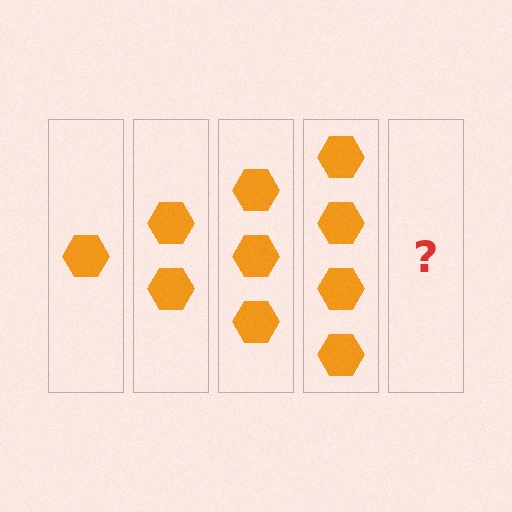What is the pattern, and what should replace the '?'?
The pattern is that each step adds one more hexagon. The '?' should be 5 hexagons.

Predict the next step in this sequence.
The next step is 5 hexagons.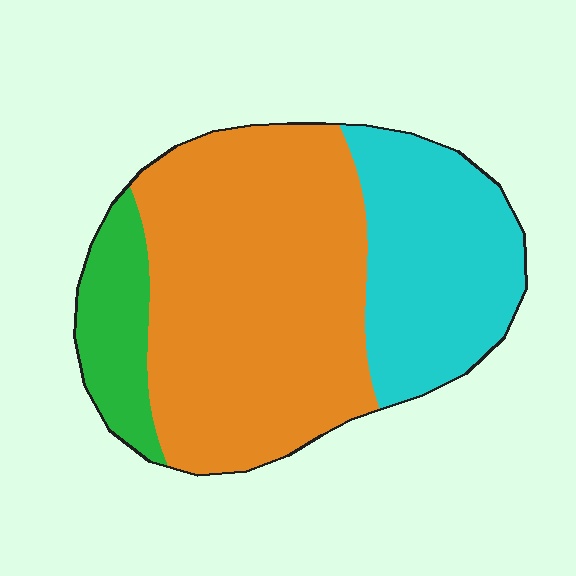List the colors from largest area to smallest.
From largest to smallest: orange, cyan, green.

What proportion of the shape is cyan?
Cyan covers around 30% of the shape.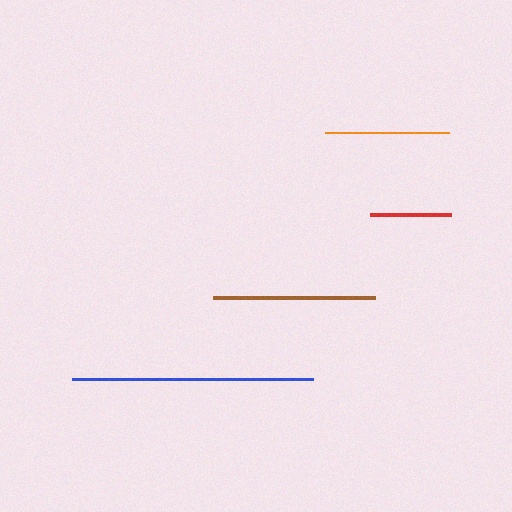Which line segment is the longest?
The blue line is the longest at approximately 241 pixels.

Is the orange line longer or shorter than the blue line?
The blue line is longer than the orange line.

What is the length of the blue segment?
The blue segment is approximately 241 pixels long.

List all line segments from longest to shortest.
From longest to shortest: blue, brown, orange, red.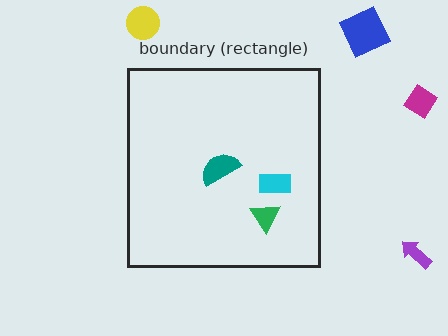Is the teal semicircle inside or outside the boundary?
Inside.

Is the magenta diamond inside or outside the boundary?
Outside.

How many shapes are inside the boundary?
3 inside, 4 outside.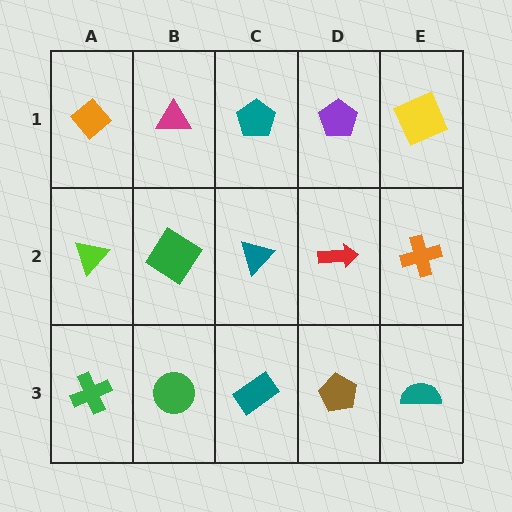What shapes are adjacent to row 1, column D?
A red arrow (row 2, column D), a teal pentagon (row 1, column C), a yellow square (row 1, column E).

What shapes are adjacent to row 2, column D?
A purple pentagon (row 1, column D), a brown pentagon (row 3, column D), a teal triangle (row 2, column C), an orange cross (row 2, column E).